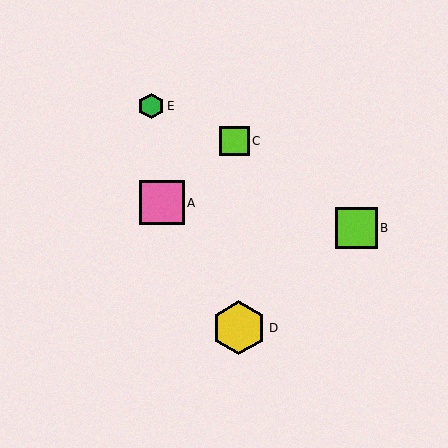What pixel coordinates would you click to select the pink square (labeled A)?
Click at (162, 203) to select the pink square A.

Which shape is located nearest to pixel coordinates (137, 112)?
The green hexagon (labeled E) at (151, 106) is nearest to that location.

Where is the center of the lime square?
The center of the lime square is at (357, 228).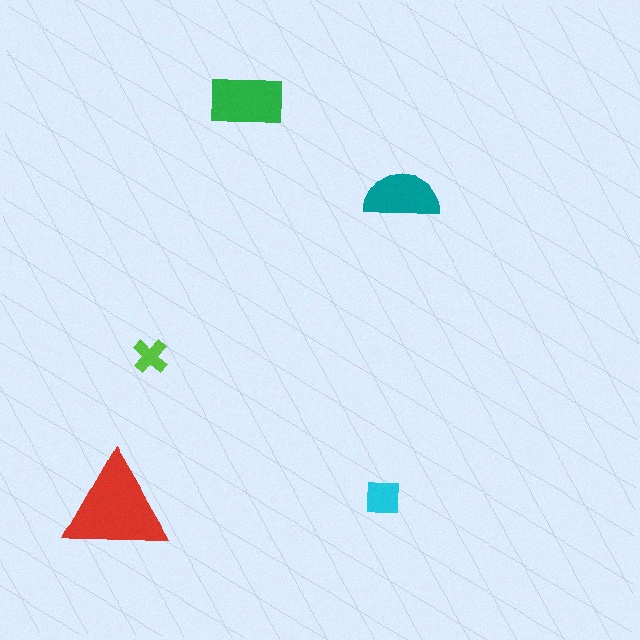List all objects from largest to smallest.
The red triangle, the green rectangle, the teal semicircle, the cyan square, the lime cross.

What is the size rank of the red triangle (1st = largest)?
1st.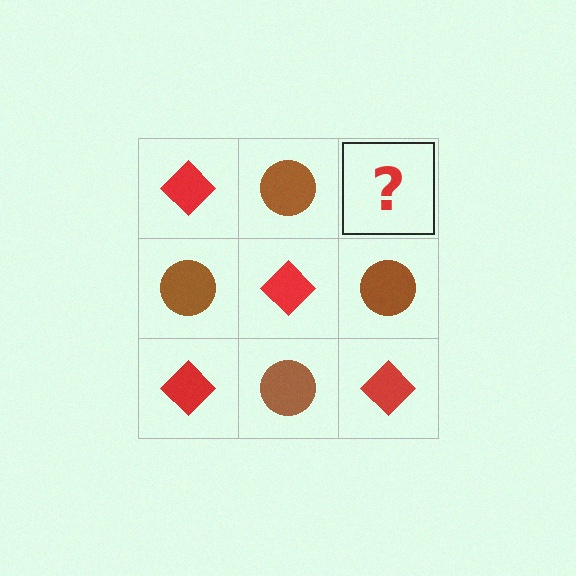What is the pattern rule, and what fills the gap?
The rule is that it alternates red diamond and brown circle in a checkerboard pattern. The gap should be filled with a red diamond.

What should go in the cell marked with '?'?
The missing cell should contain a red diamond.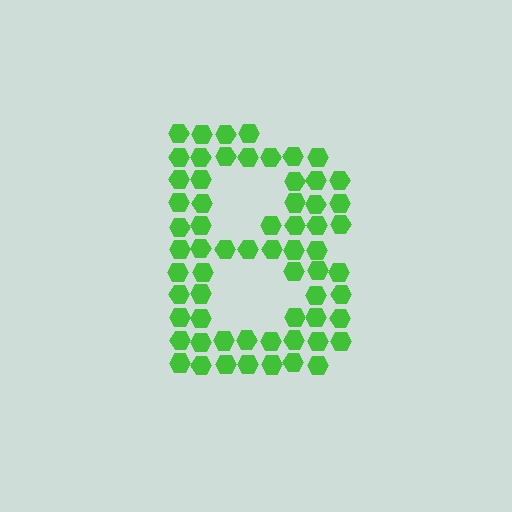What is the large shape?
The large shape is the letter B.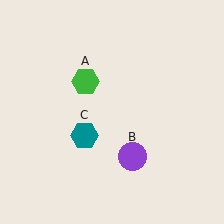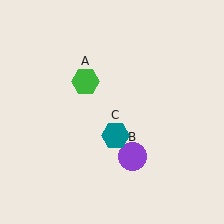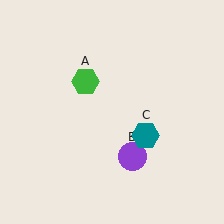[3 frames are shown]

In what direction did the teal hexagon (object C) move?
The teal hexagon (object C) moved right.